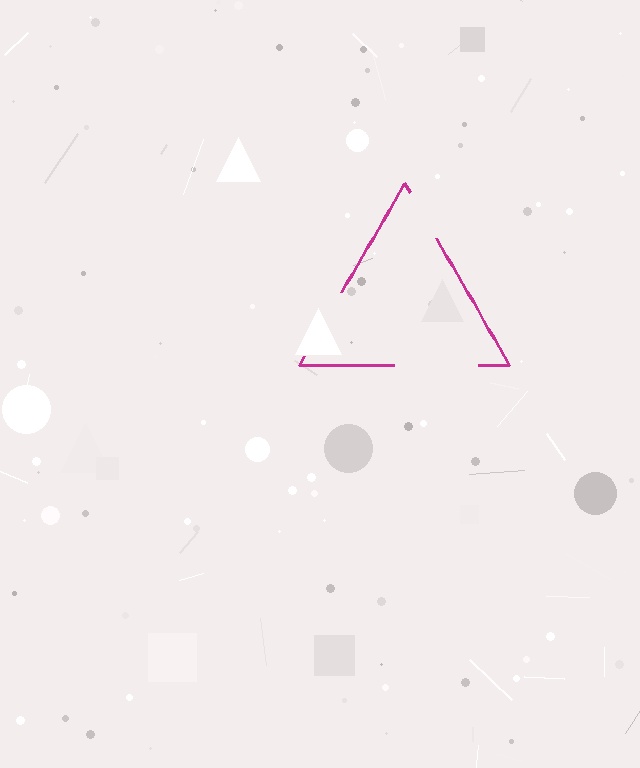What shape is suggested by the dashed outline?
The dashed outline suggests a triangle.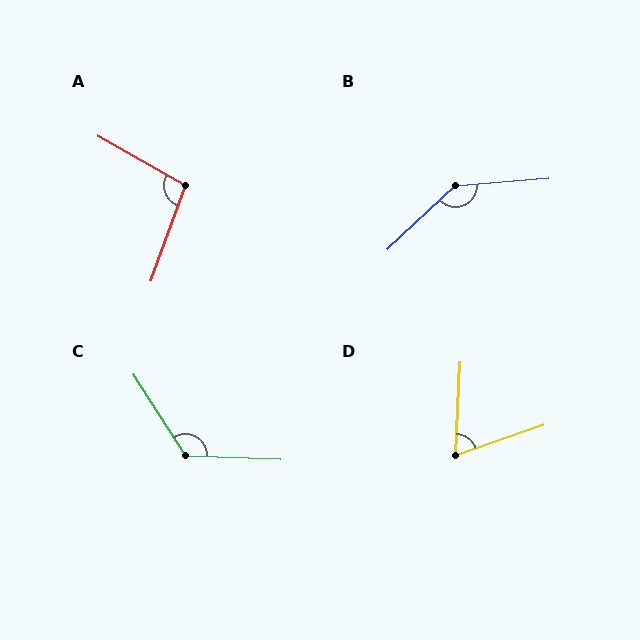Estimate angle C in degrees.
Approximately 125 degrees.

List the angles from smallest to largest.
D (68°), A (100°), C (125°), B (141°).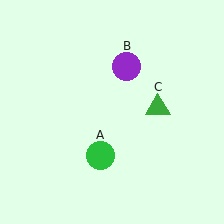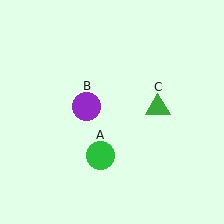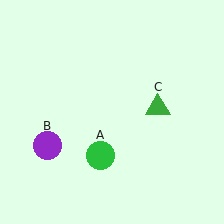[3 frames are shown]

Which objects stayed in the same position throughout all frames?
Green circle (object A) and green triangle (object C) remained stationary.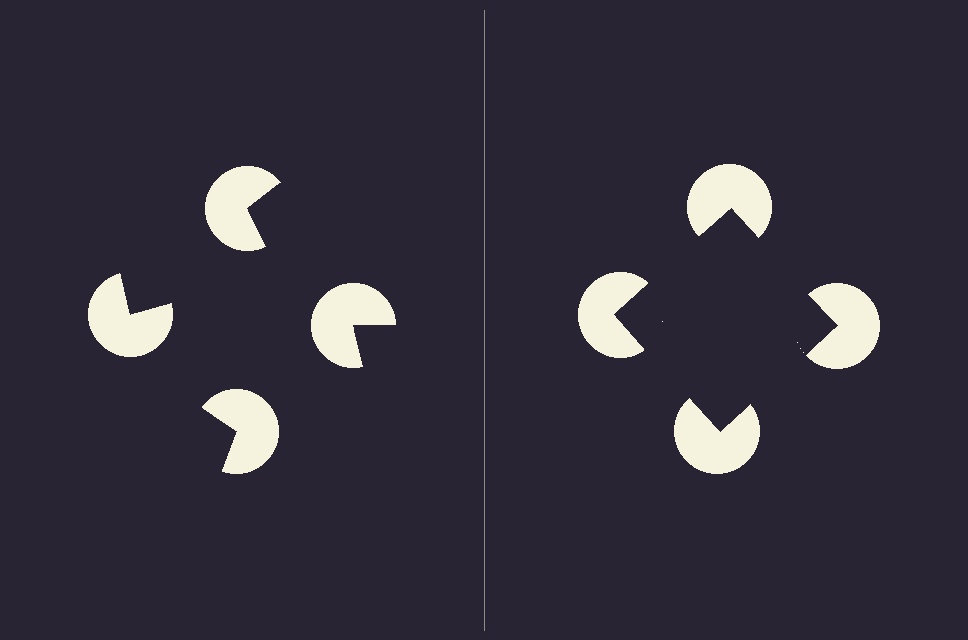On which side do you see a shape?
An illusory square appears on the right side. On the left side the wedge cuts are rotated, so no coherent shape forms.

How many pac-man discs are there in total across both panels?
8 — 4 on each side.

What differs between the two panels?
The pac-man discs are positioned identically on both sides; only the wedge orientations differ. On the right they align to a square; on the left they are misaligned.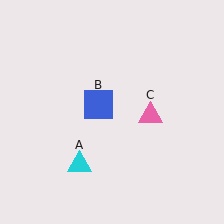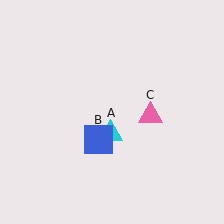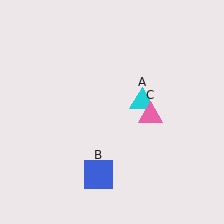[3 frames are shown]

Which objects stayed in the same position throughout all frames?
Pink triangle (object C) remained stationary.